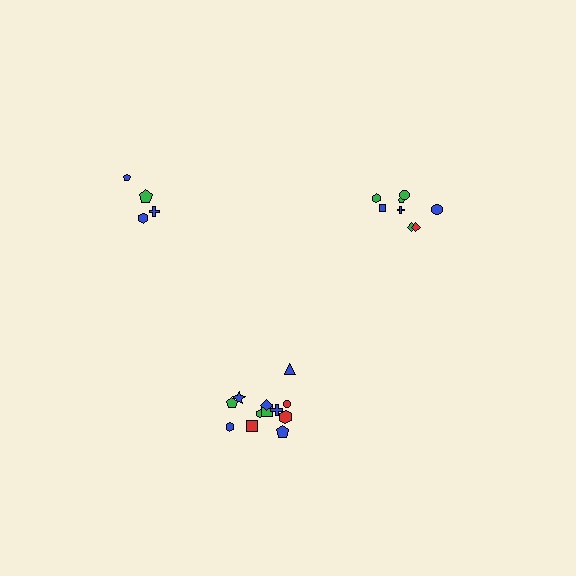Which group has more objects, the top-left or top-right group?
The top-right group.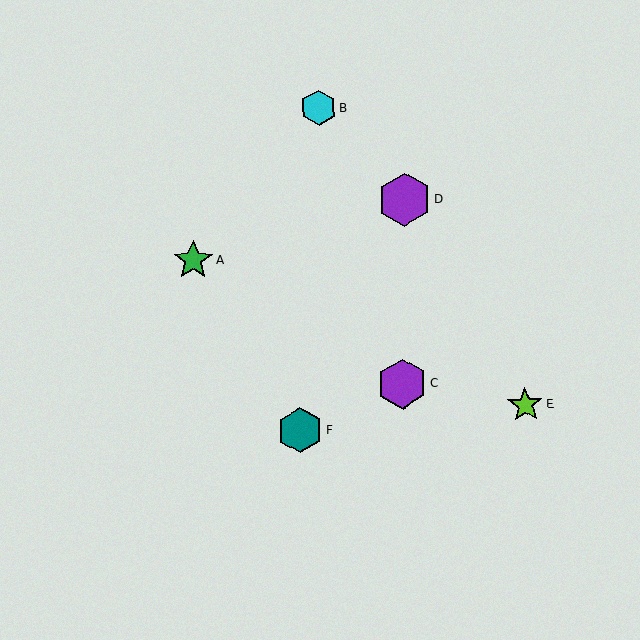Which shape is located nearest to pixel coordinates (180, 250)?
The green star (labeled A) at (193, 260) is nearest to that location.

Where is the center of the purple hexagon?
The center of the purple hexagon is at (404, 200).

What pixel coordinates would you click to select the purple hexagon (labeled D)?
Click at (404, 200) to select the purple hexagon D.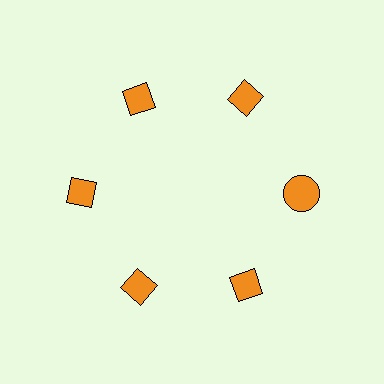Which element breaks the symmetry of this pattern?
The orange circle at roughly the 3 o'clock position breaks the symmetry. All other shapes are orange diamonds.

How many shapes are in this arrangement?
There are 6 shapes arranged in a ring pattern.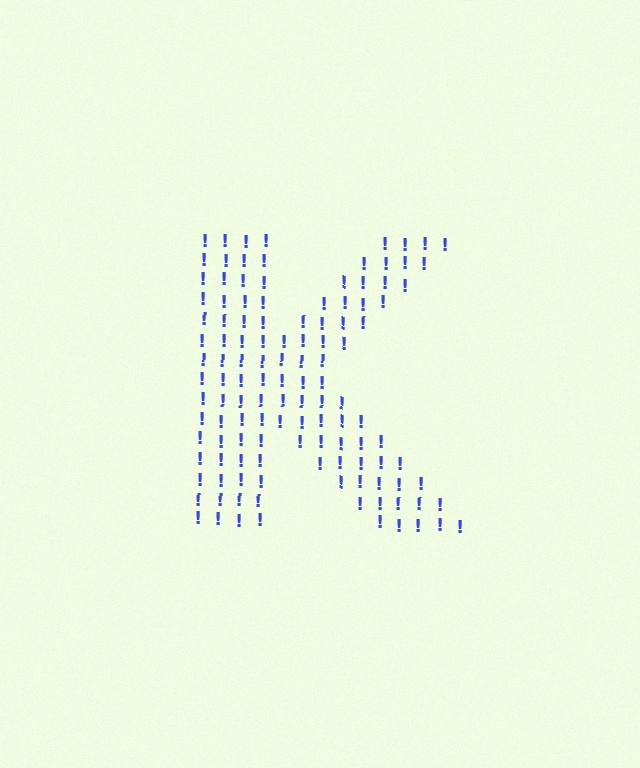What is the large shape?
The large shape is the letter K.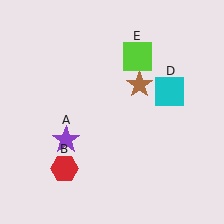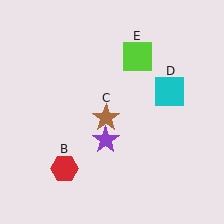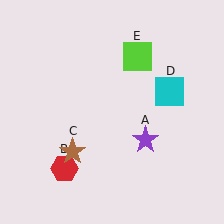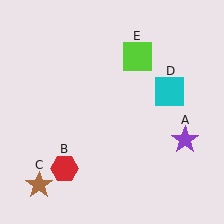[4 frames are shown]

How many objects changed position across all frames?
2 objects changed position: purple star (object A), brown star (object C).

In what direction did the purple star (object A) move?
The purple star (object A) moved right.